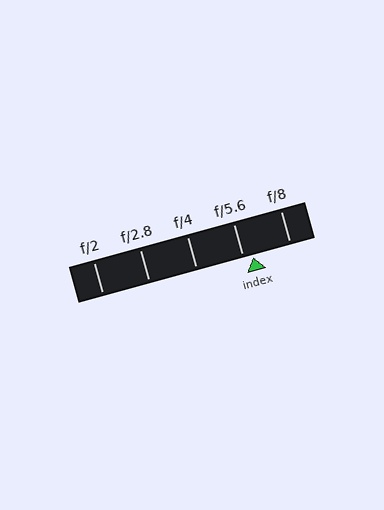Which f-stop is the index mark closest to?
The index mark is closest to f/5.6.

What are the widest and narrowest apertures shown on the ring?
The widest aperture shown is f/2 and the narrowest is f/8.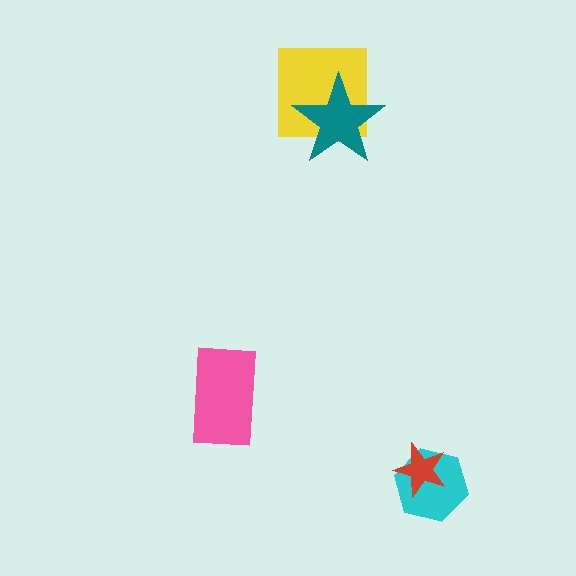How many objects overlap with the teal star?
1 object overlaps with the teal star.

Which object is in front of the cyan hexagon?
The red star is in front of the cyan hexagon.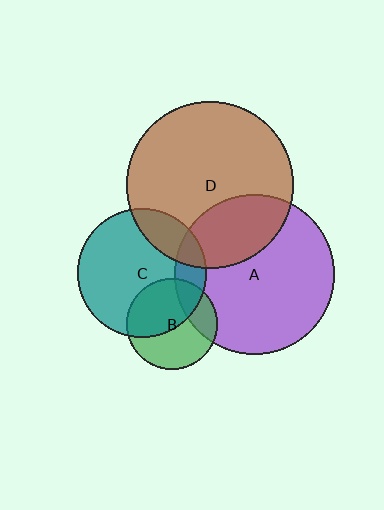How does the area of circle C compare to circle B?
Approximately 2.0 times.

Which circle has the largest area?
Circle D (brown).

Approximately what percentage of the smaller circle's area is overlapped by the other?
Approximately 20%.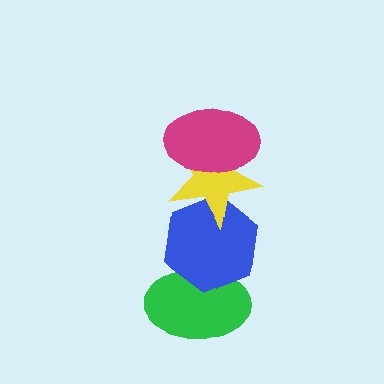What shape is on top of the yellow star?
The magenta ellipse is on top of the yellow star.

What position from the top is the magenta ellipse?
The magenta ellipse is 1st from the top.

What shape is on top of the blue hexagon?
The yellow star is on top of the blue hexagon.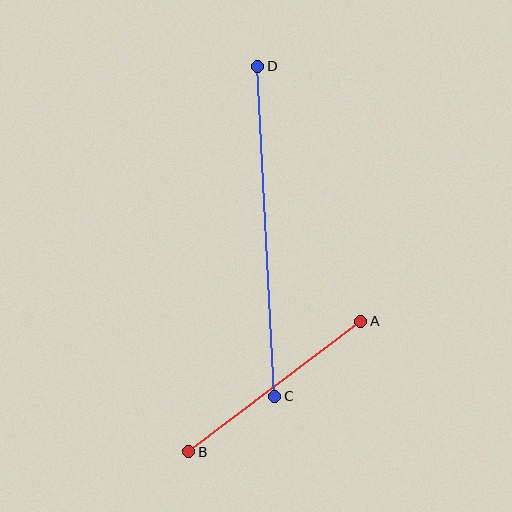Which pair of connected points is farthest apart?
Points C and D are farthest apart.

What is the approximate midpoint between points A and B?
The midpoint is at approximately (275, 387) pixels.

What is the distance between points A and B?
The distance is approximately 216 pixels.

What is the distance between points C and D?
The distance is approximately 330 pixels.